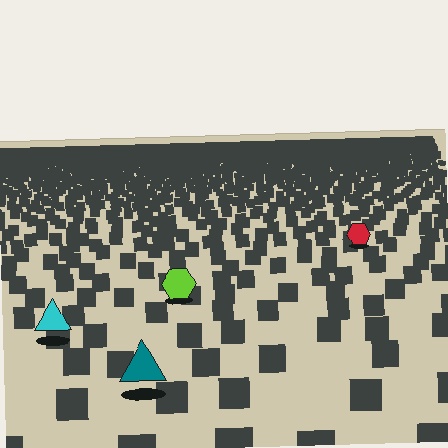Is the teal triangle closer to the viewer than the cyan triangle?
Yes. The teal triangle is closer — you can tell from the texture gradient: the ground texture is coarser near it.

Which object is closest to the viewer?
The teal triangle is closest. The texture marks near it are larger and more spread out.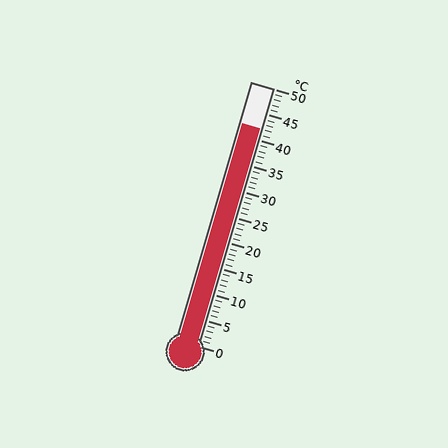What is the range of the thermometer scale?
The thermometer scale ranges from 0°C to 50°C.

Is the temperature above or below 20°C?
The temperature is above 20°C.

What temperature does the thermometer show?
The thermometer shows approximately 42°C.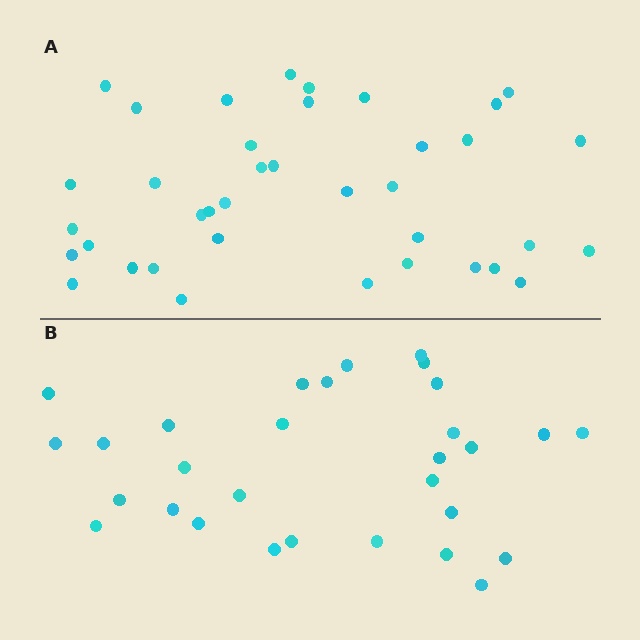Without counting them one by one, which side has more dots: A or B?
Region A (the top region) has more dots.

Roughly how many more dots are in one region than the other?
Region A has roughly 8 or so more dots than region B.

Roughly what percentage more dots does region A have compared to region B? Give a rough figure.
About 25% more.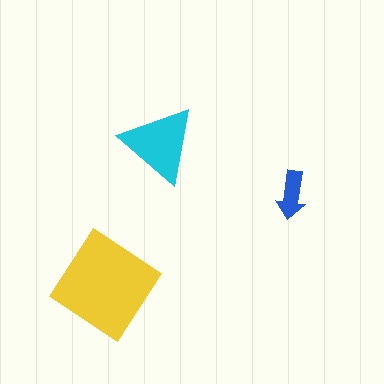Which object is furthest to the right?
The blue arrow is rightmost.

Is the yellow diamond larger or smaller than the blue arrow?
Larger.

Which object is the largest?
The yellow diamond.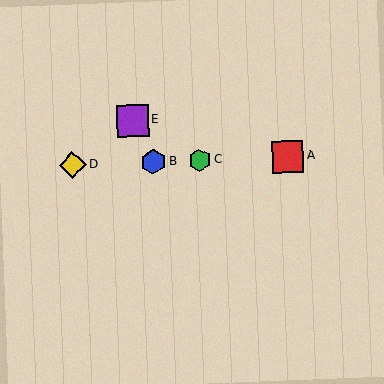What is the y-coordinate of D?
Object D is at y≈165.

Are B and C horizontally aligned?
Yes, both are at y≈162.